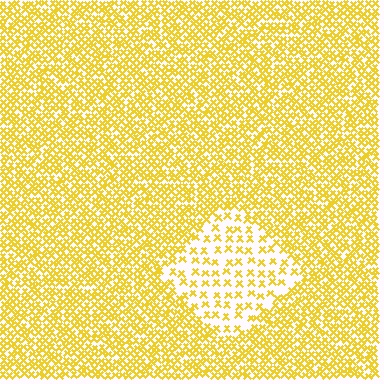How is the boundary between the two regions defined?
The boundary is defined by a change in element density (approximately 2.5x ratio). All elements are the same color, size, and shape.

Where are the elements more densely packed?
The elements are more densely packed outside the diamond boundary.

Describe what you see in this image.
The image contains small yellow elements arranged at two different densities. A diamond-shaped region is visible where the elements are less densely packed than the surrounding area.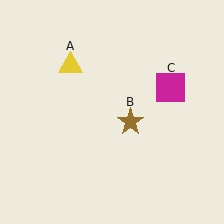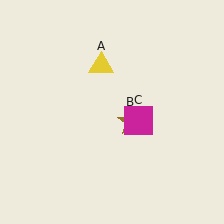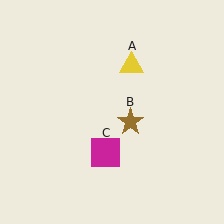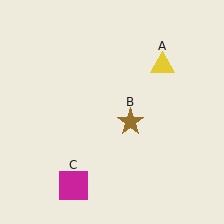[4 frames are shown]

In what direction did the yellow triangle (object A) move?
The yellow triangle (object A) moved right.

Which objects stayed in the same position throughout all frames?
Brown star (object B) remained stationary.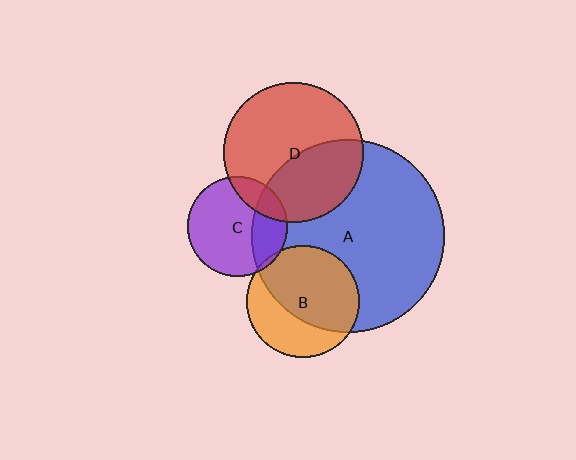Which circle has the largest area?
Circle A (blue).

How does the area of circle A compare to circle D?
Approximately 1.9 times.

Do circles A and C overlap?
Yes.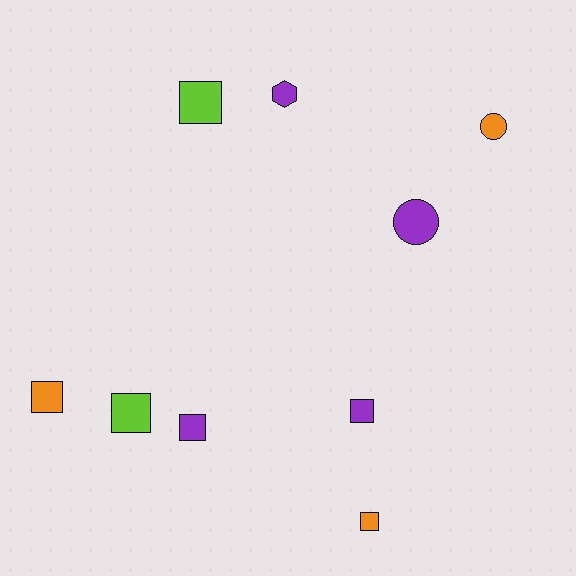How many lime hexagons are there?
There are no lime hexagons.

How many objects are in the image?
There are 9 objects.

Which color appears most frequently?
Purple, with 4 objects.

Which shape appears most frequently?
Square, with 6 objects.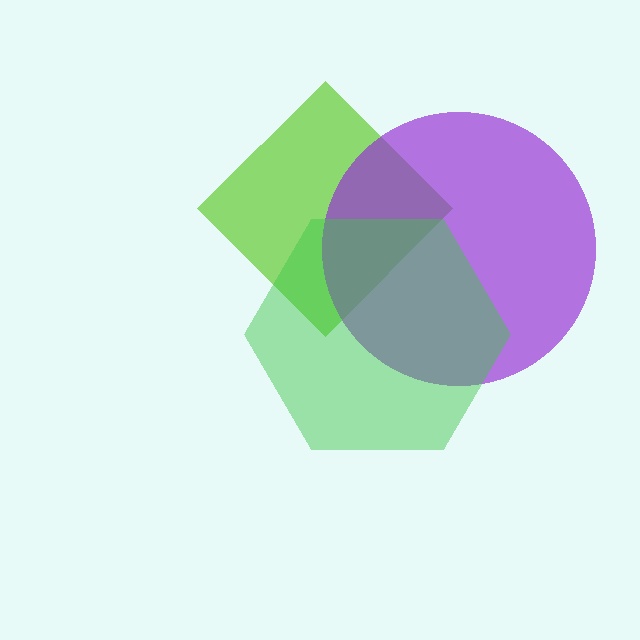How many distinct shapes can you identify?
There are 3 distinct shapes: a lime diamond, a purple circle, a green hexagon.